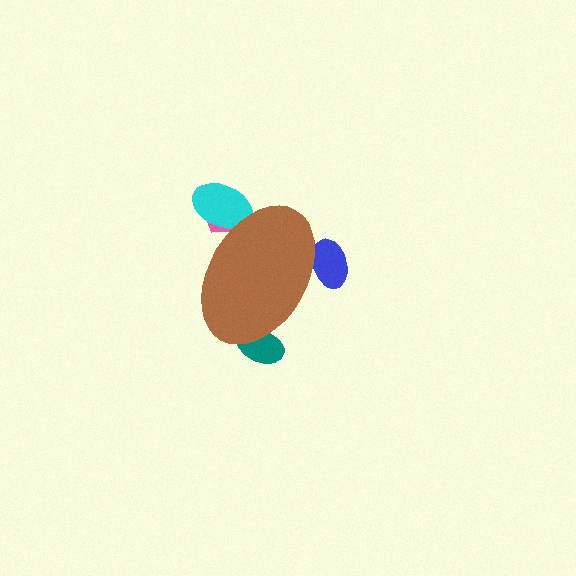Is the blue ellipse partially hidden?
Yes, the blue ellipse is partially hidden behind the brown ellipse.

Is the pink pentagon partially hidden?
Yes, the pink pentagon is partially hidden behind the brown ellipse.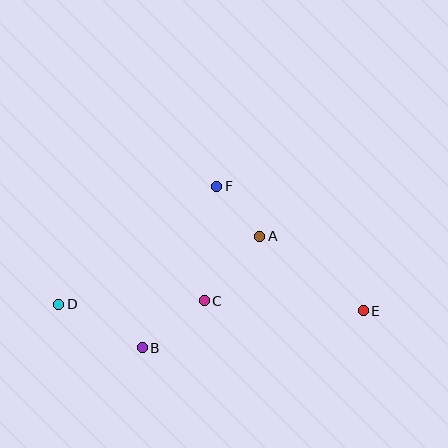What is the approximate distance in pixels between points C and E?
The distance between C and E is approximately 159 pixels.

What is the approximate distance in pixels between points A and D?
The distance between A and D is approximately 212 pixels.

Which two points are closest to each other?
Points A and F are closest to each other.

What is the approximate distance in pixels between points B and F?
The distance between B and F is approximately 178 pixels.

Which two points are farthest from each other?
Points D and E are farthest from each other.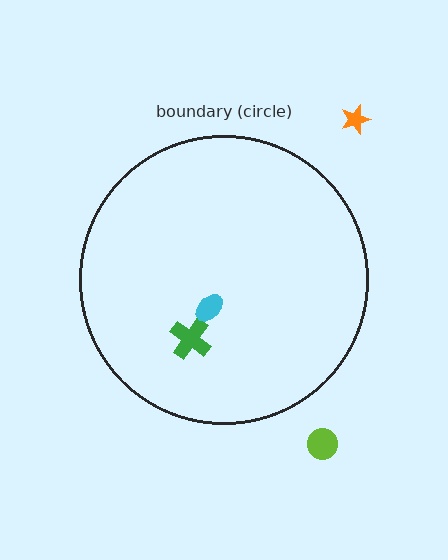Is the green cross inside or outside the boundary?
Inside.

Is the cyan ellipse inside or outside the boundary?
Inside.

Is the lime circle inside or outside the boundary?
Outside.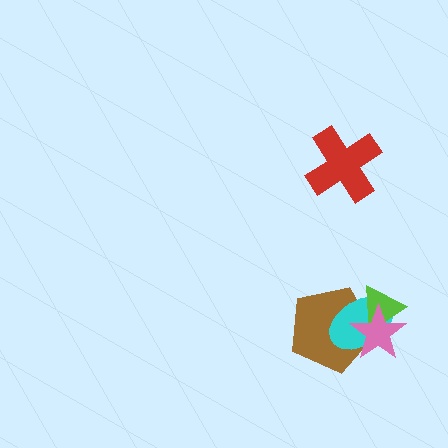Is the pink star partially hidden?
No, no other shape covers it.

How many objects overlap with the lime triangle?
3 objects overlap with the lime triangle.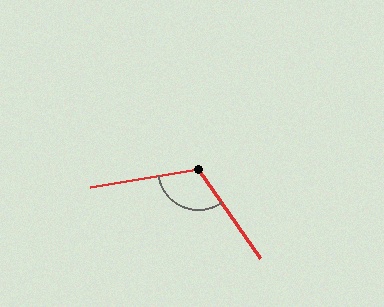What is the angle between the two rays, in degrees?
Approximately 116 degrees.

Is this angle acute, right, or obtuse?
It is obtuse.